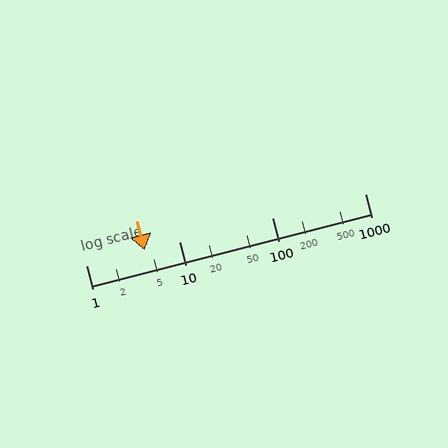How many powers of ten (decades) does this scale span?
The scale spans 3 decades, from 1 to 1000.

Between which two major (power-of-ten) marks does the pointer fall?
The pointer is between 1 and 10.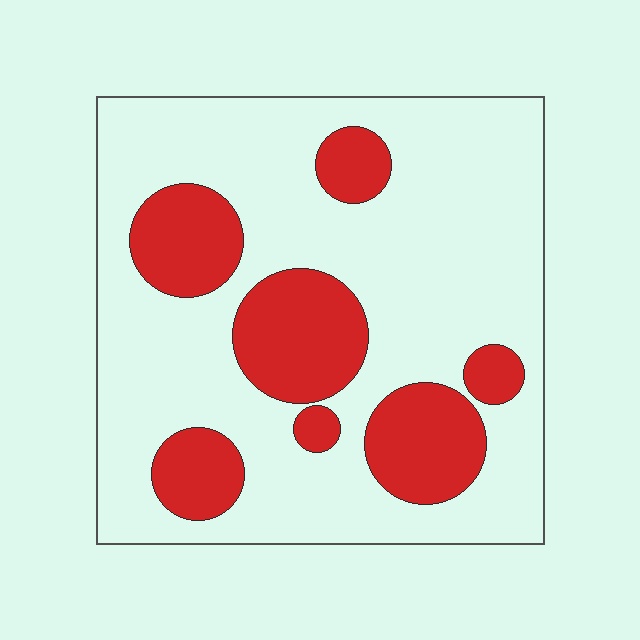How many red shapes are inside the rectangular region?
7.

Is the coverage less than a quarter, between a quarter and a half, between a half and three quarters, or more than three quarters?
Between a quarter and a half.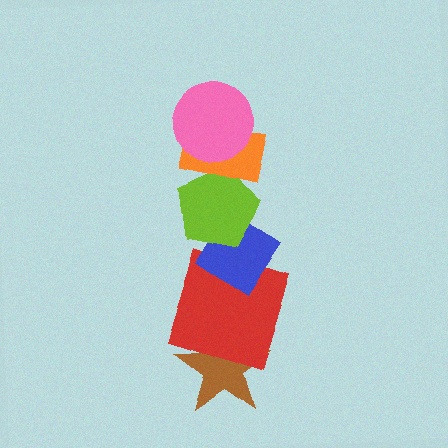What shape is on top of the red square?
The blue diamond is on top of the red square.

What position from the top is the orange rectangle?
The orange rectangle is 2nd from the top.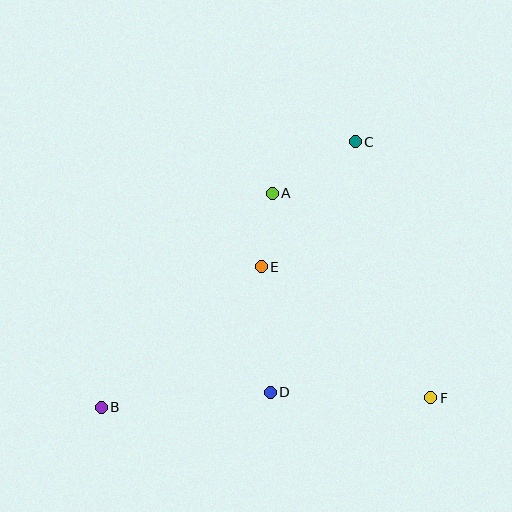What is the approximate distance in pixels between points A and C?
The distance between A and C is approximately 98 pixels.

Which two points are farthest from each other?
Points B and C are farthest from each other.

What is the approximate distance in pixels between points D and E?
The distance between D and E is approximately 126 pixels.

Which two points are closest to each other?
Points A and E are closest to each other.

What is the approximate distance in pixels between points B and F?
The distance between B and F is approximately 330 pixels.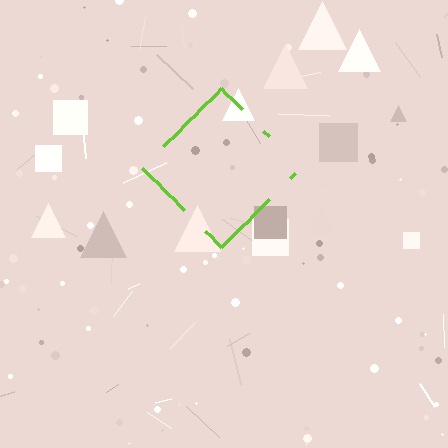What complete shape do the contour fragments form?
The contour fragments form a diamond.